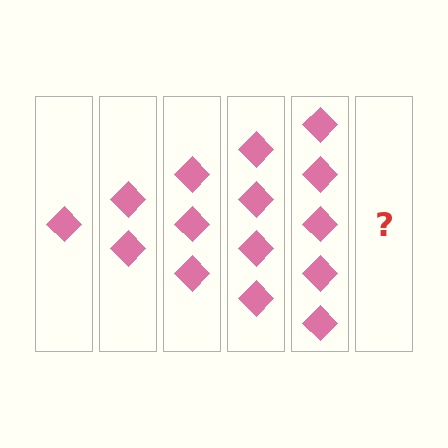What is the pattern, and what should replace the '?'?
The pattern is that each step adds one more diamond. The '?' should be 6 diamonds.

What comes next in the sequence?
The next element should be 6 diamonds.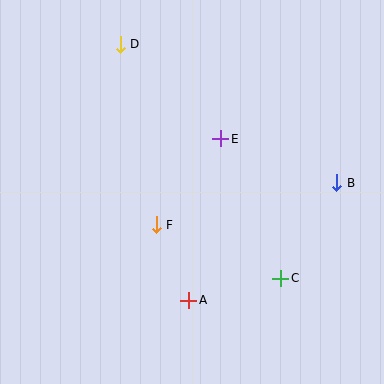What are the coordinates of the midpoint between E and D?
The midpoint between E and D is at (171, 91).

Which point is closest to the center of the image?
Point F at (156, 225) is closest to the center.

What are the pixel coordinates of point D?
Point D is at (120, 44).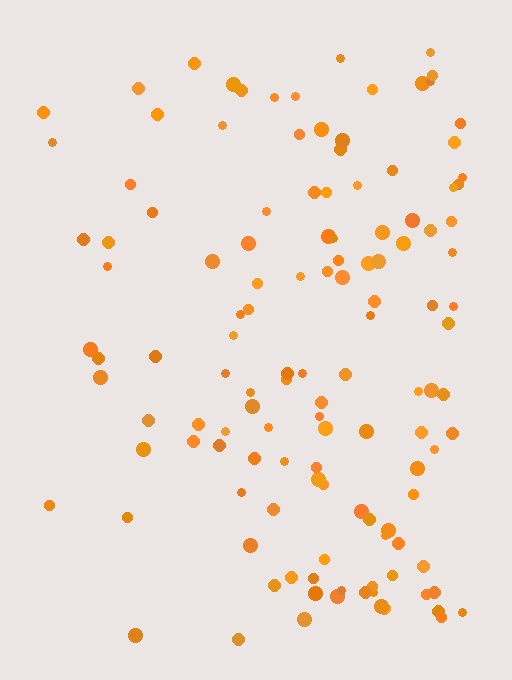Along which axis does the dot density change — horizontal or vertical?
Horizontal.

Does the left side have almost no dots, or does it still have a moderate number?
Still a moderate number, just noticeably fewer than the right.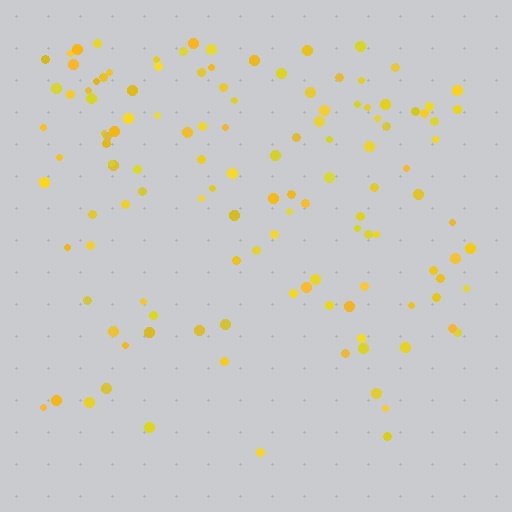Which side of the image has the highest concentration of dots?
The top.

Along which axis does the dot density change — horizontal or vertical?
Vertical.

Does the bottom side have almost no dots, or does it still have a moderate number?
Still a moderate number, just noticeably fewer than the top.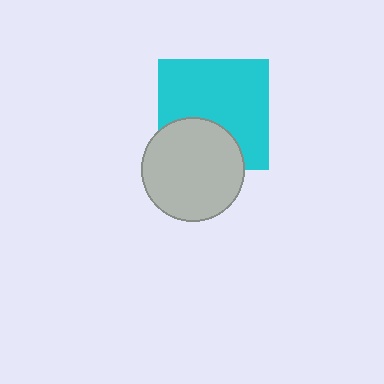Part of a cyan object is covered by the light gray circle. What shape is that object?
It is a square.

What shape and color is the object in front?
The object in front is a light gray circle.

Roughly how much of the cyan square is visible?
Most of it is visible (roughly 69%).